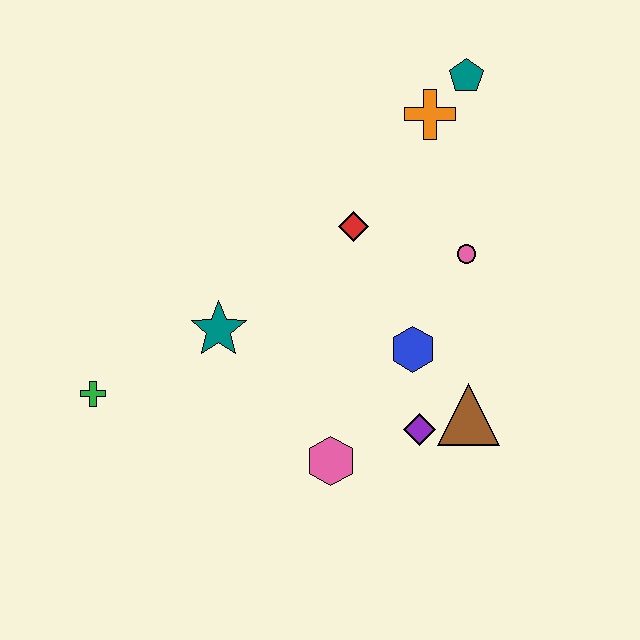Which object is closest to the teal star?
The green cross is closest to the teal star.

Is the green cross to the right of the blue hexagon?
No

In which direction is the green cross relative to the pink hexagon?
The green cross is to the left of the pink hexagon.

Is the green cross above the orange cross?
No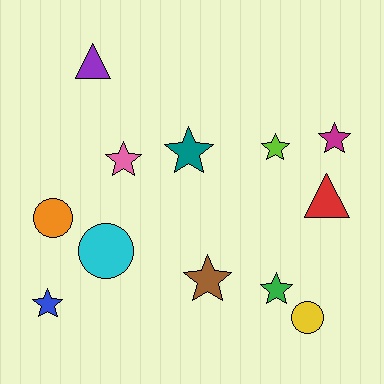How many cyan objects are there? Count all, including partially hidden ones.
There is 1 cyan object.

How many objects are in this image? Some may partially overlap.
There are 12 objects.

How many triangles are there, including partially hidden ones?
There are 2 triangles.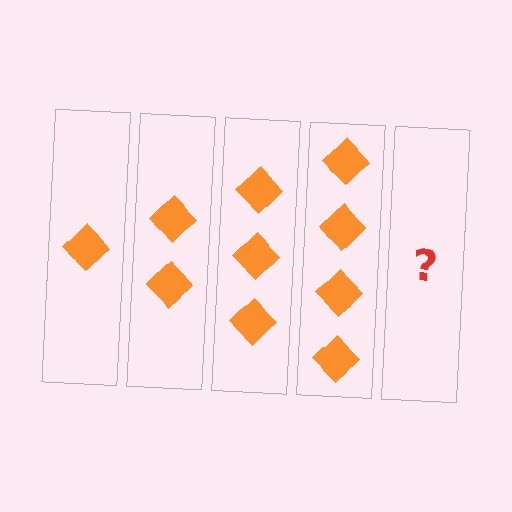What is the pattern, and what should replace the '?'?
The pattern is that each step adds one more diamond. The '?' should be 5 diamonds.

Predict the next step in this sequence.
The next step is 5 diamonds.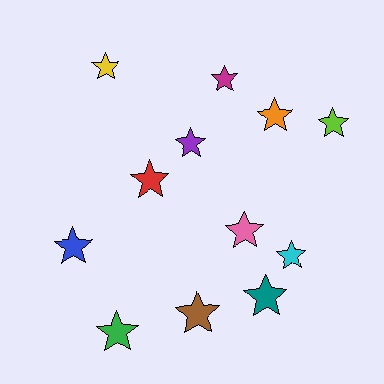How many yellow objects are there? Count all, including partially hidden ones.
There is 1 yellow object.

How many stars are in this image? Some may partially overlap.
There are 12 stars.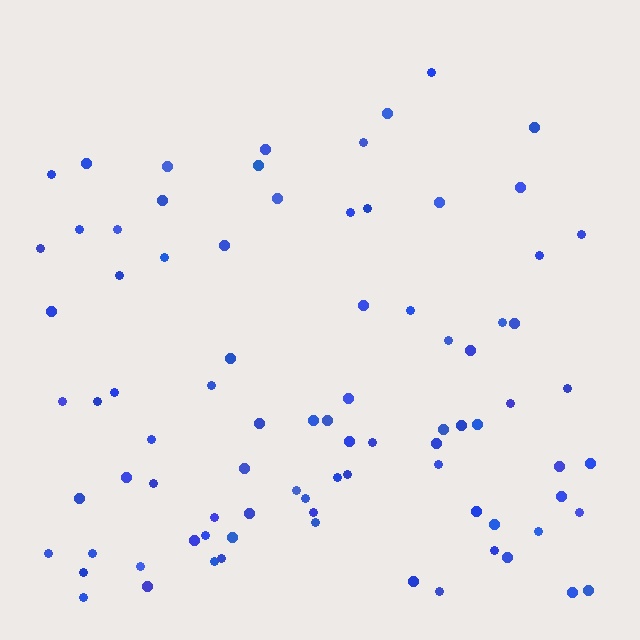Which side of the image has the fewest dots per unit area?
The top.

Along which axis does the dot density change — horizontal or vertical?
Vertical.